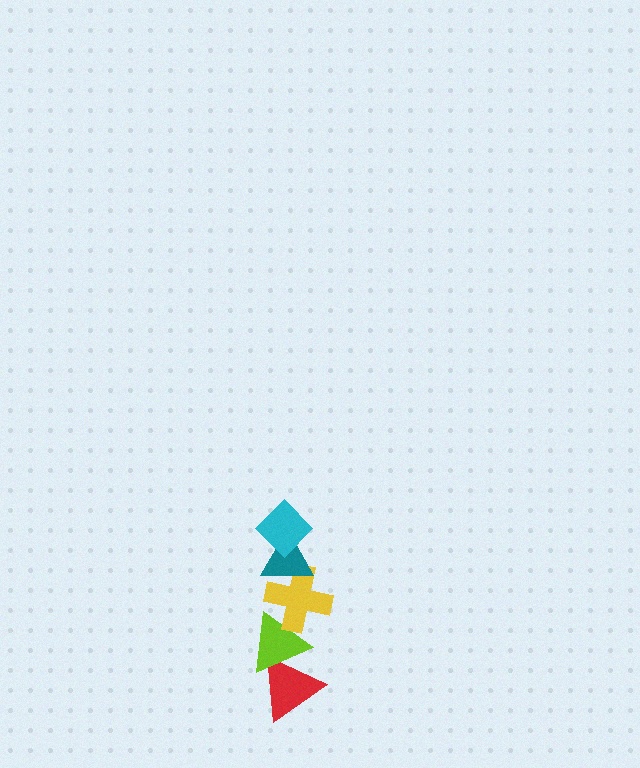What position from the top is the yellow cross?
The yellow cross is 3rd from the top.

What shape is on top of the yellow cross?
The teal triangle is on top of the yellow cross.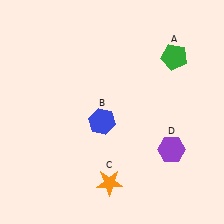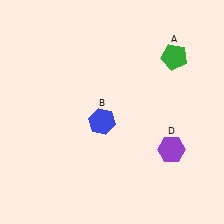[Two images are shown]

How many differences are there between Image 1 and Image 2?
There is 1 difference between the two images.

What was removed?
The orange star (C) was removed in Image 2.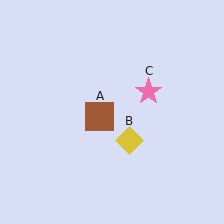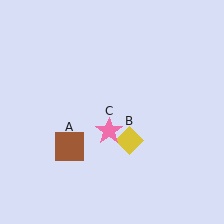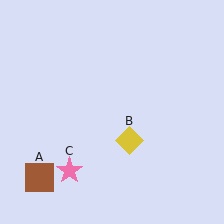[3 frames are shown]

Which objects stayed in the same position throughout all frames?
Yellow diamond (object B) remained stationary.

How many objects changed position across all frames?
2 objects changed position: brown square (object A), pink star (object C).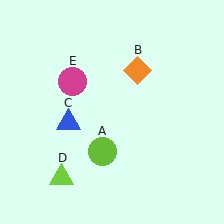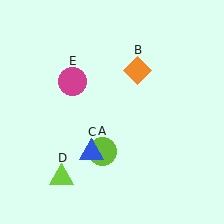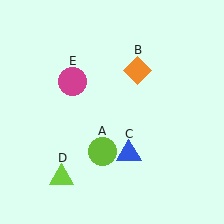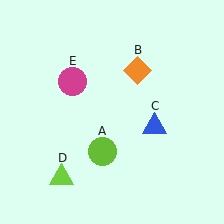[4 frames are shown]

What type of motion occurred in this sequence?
The blue triangle (object C) rotated counterclockwise around the center of the scene.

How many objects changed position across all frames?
1 object changed position: blue triangle (object C).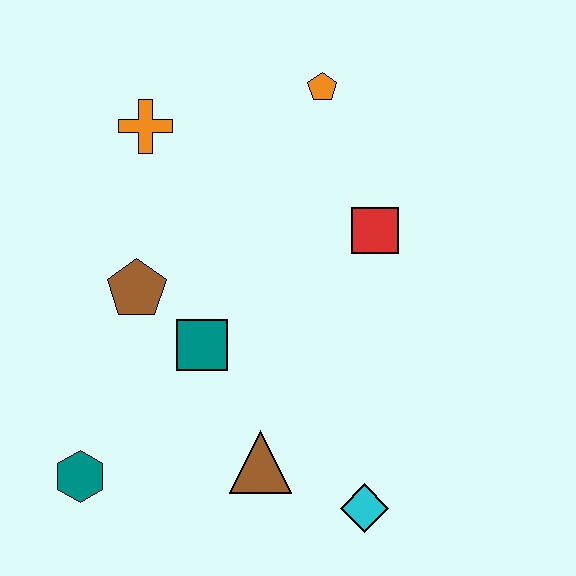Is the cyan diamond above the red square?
No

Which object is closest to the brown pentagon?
The teal square is closest to the brown pentagon.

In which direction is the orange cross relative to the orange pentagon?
The orange cross is to the left of the orange pentagon.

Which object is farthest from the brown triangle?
The orange pentagon is farthest from the brown triangle.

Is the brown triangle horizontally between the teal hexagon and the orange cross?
No